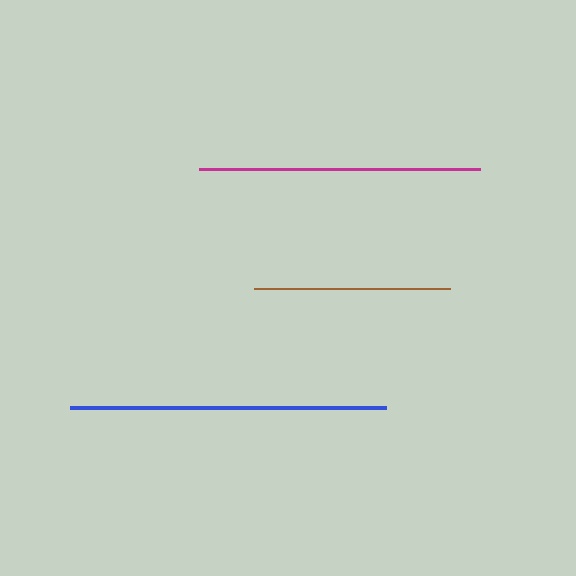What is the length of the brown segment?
The brown segment is approximately 196 pixels long.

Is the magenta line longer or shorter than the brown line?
The magenta line is longer than the brown line.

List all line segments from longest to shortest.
From longest to shortest: blue, magenta, brown.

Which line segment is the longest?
The blue line is the longest at approximately 316 pixels.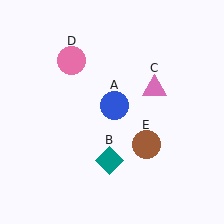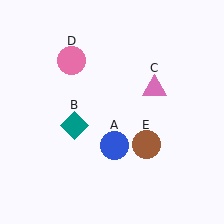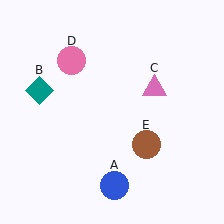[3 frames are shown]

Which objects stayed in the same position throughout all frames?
Pink triangle (object C) and pink circle (object D) and brown circle (object E) remained stationary.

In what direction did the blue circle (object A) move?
The blue circle (object A) moved down.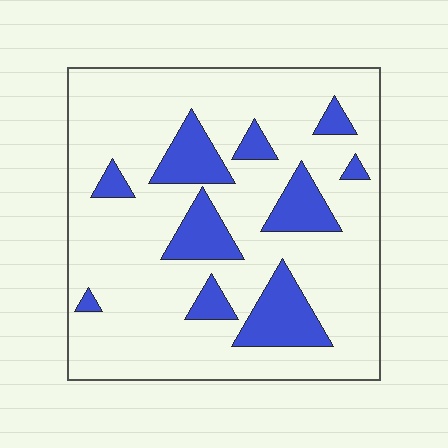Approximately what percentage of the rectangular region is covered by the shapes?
Approximately 20%.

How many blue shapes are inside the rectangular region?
10.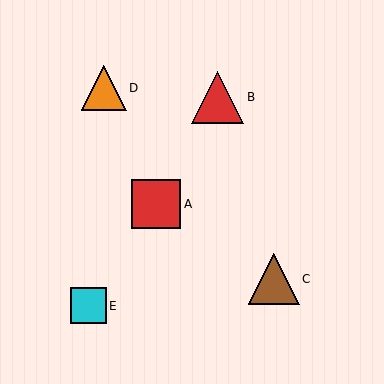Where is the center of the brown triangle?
The center of the brown triangle is at (274, 279).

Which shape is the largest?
The red triangle (labeled B) is the largest.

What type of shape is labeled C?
Shape C is a brown triangle.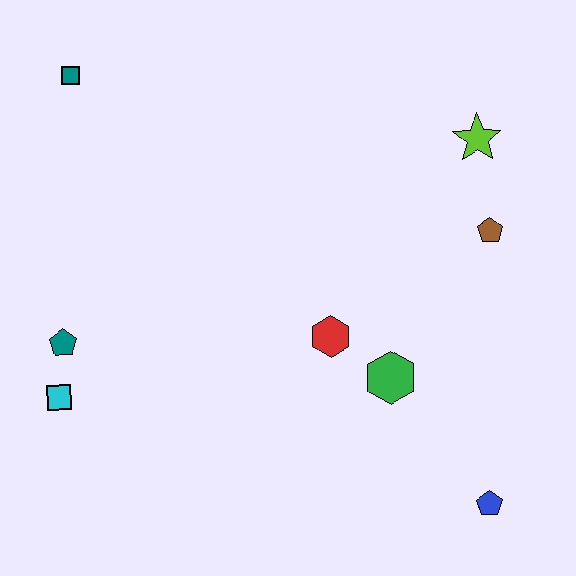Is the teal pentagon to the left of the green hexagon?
Yes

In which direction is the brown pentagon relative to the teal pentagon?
The brown pentagon is to the right of the teal pentagon.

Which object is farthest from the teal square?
The blue pentagon is farthest from the teal square.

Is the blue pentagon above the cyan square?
No